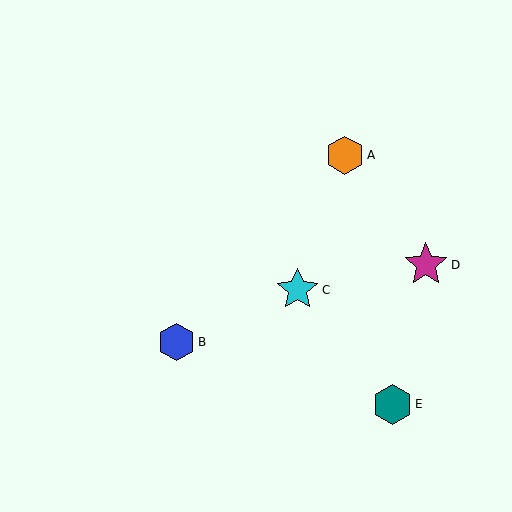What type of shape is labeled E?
Shape E is a teal hexagon.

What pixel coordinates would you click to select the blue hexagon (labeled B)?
Click at (177, 342) to select the blue hexagon B.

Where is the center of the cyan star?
The center of the cyan star is at (298, 290).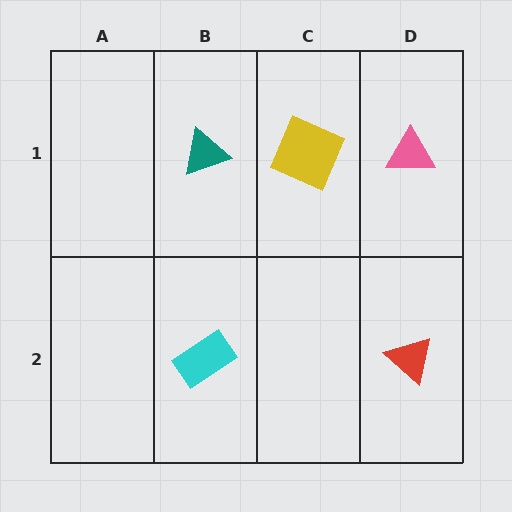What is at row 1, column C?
A yellow square.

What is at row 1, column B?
A teal triangle.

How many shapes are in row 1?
3 shapes.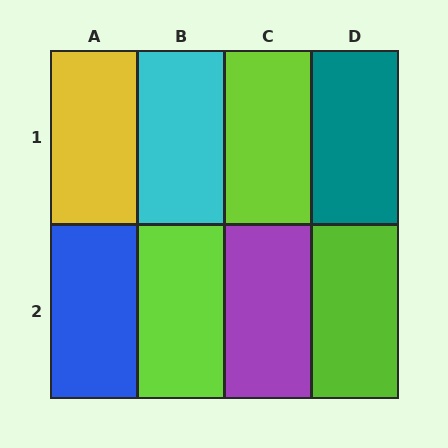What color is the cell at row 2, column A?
Blue.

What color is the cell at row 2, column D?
Lime.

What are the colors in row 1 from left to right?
Yellow, cyan, lime, teal.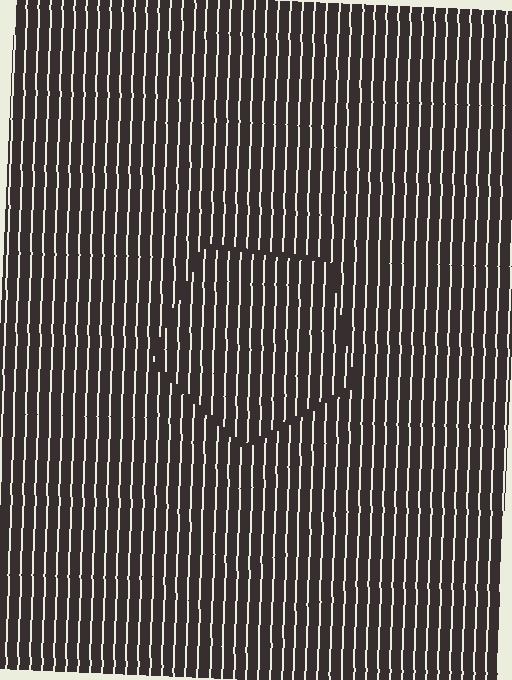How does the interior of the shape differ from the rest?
The interior of the shape contains the same grating, shifted by half a period — the contour is defined by the phase discontinuity where line-ends from the inner and outer gratings abut.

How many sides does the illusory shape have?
5 sides — the line-ends trace a pentagon.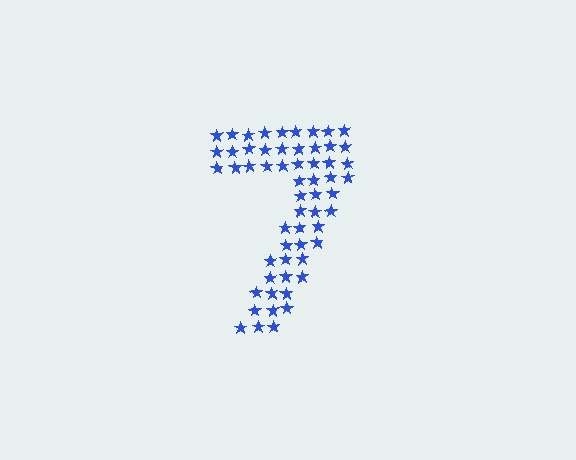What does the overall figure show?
The overall figure shows the digit 7.